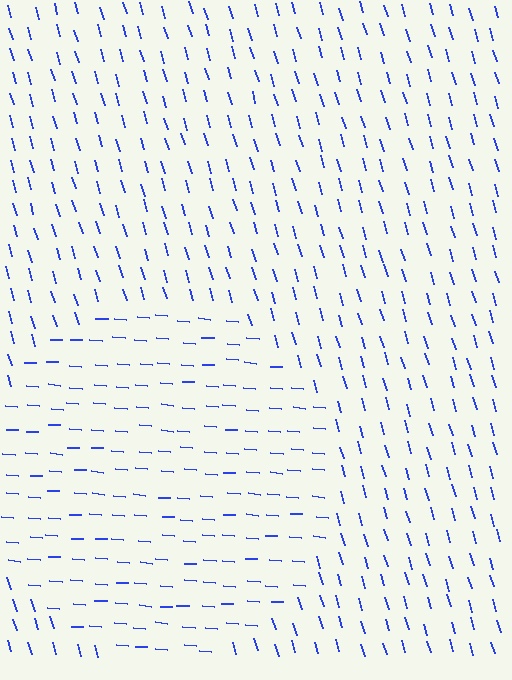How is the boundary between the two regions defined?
The boundary is defined purely by a change in line orientation (approximately 69 degrees difference). All lines are the same color and thickness.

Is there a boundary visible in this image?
Yes, there is a texture boundary formed by a change in line orientation.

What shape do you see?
I see a circle.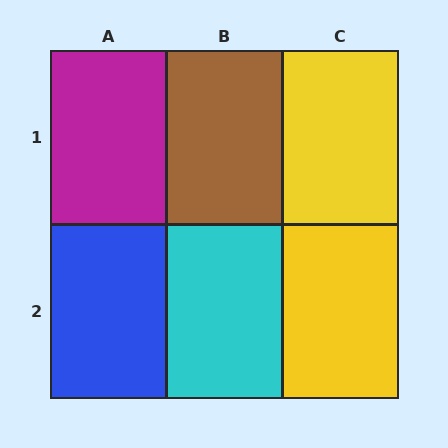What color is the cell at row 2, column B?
Cyan.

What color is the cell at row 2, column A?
Blue.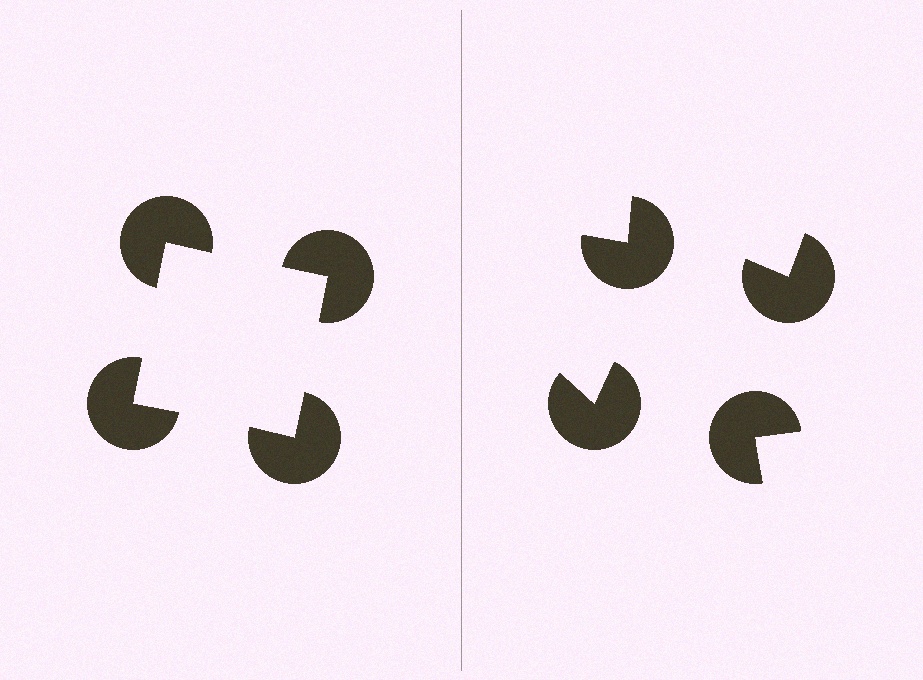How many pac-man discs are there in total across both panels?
8 — 4 on each side.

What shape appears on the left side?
An illusory square.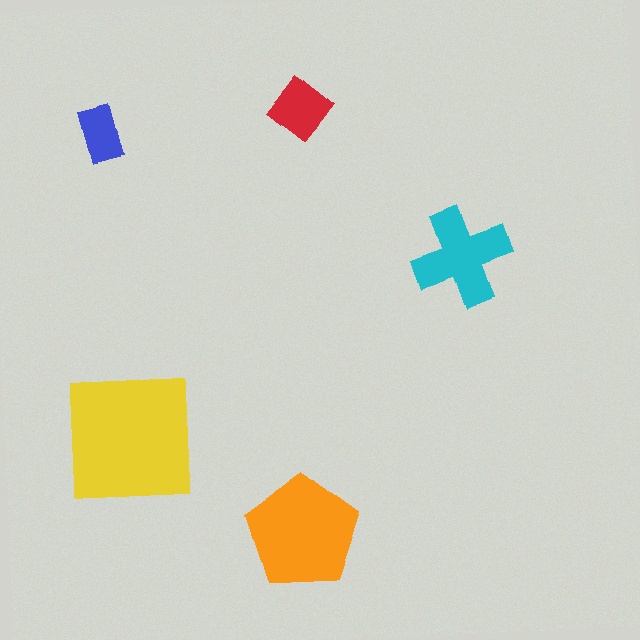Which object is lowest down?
The orange pentagon is bottommost.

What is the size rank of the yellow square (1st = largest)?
1st.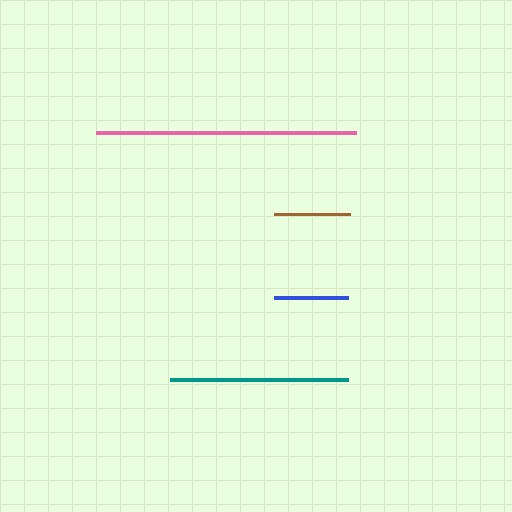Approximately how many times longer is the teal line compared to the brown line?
The teal line is approximately 2.3 times the length of the brown line.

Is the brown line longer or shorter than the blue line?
The brown line is longer than the blue line.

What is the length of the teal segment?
The teal segment is approximately 177 pixels long.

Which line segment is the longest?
The pink line is the longest at approximately 260 pixels.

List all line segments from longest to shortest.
From longest to shortest: pink, teal, brown, blue.